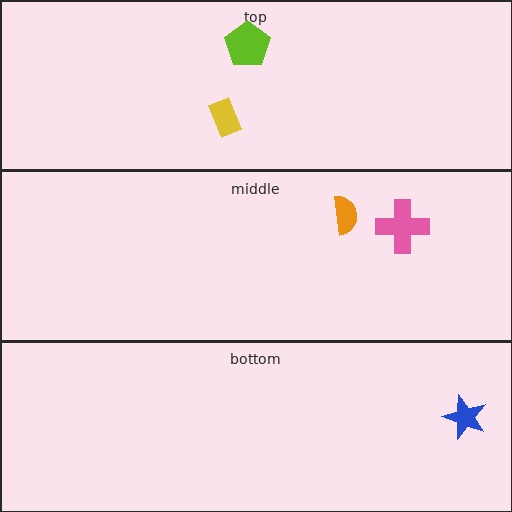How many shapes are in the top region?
2.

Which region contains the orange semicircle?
The middle region.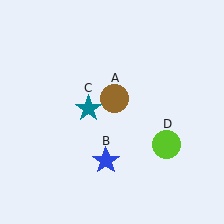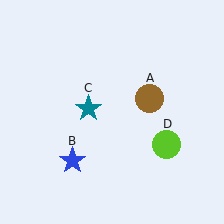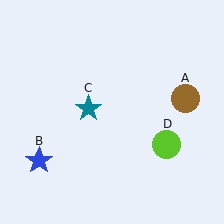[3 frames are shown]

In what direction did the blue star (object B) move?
The blue star (object B) moved left.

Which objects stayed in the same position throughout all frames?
Teal star (object C) and lime circle (object D) remained stationary.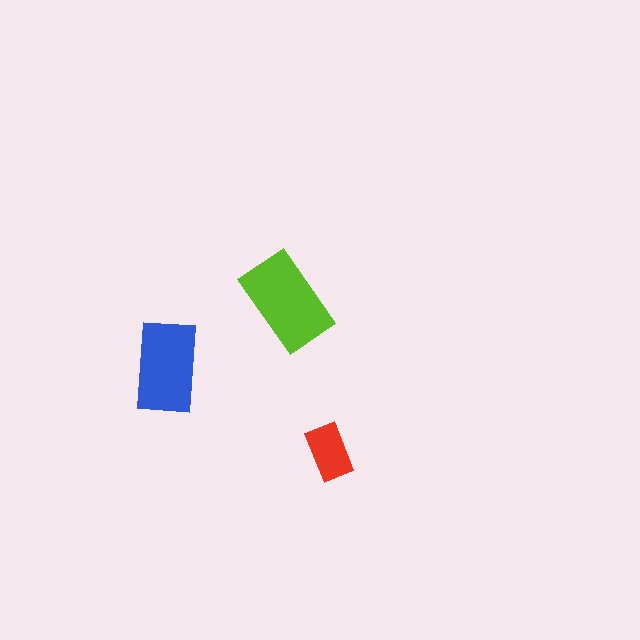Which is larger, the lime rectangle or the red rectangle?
The lime one.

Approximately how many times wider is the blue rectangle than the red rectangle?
About 1.5 times wider.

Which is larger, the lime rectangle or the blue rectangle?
The lime one.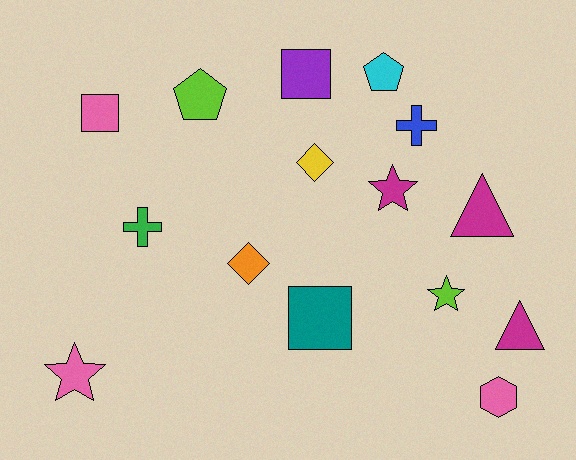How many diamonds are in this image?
There are 2 diamonds.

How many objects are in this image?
There are 15 objects.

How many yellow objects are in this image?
There is 1 yellow object.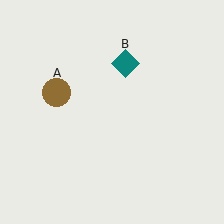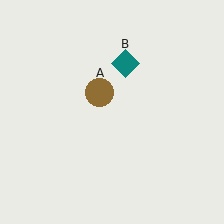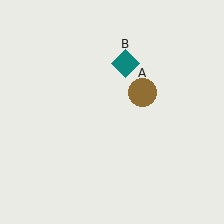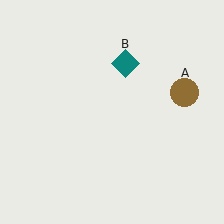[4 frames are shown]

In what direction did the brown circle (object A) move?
The brown circle (object A) moved right.